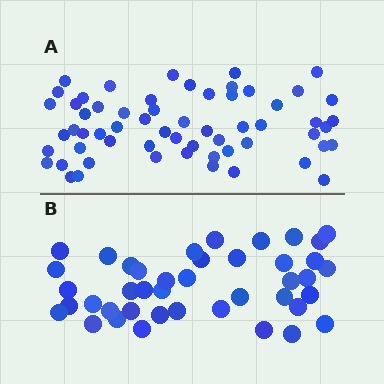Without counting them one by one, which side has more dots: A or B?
Region A (the top region) has more dots.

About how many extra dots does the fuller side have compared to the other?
Region A has approximately 20 more dots than region B.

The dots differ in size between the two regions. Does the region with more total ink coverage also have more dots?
No. Region B has more total ink coverage because its dots are larger, but region A actually contains more individual dots. Total area can be misleading — the number of items is what matters here.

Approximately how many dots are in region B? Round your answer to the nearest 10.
About 40 dots. (The exact count is 42, which rounds to 40.)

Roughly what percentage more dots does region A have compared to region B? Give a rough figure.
About 45% more.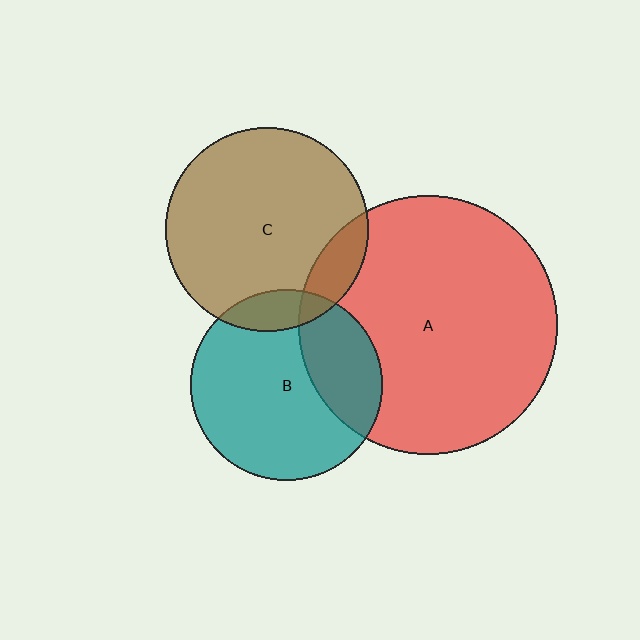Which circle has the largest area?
Circle A (red).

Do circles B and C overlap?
Yes.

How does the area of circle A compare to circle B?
Approximately 1.8 times.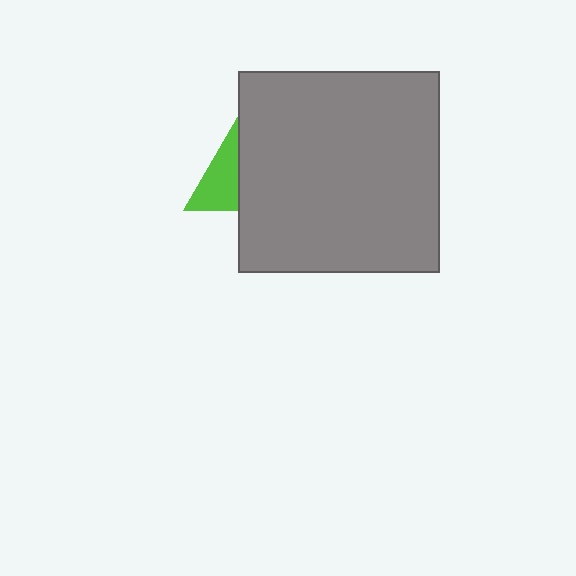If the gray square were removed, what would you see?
You would see the complete lime triangle.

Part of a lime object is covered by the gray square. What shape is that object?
It is a triangle.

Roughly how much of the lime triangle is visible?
About half of it is visible (roughly 50%).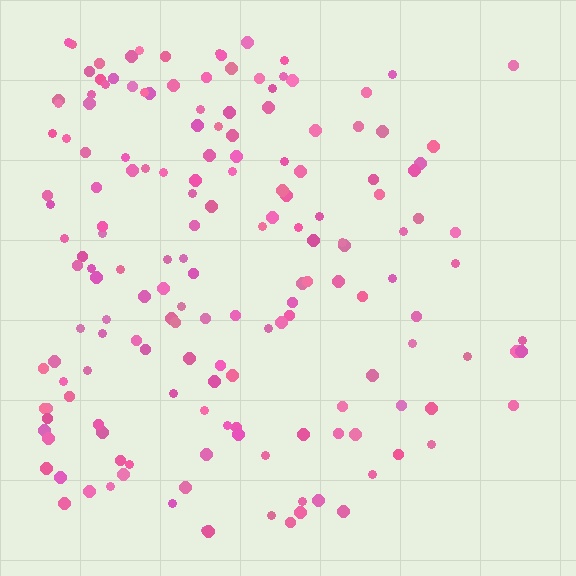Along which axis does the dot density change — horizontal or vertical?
Horizontal.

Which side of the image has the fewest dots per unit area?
The right.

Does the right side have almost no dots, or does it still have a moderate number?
Still a moderate number, just noticeably fewer than the left.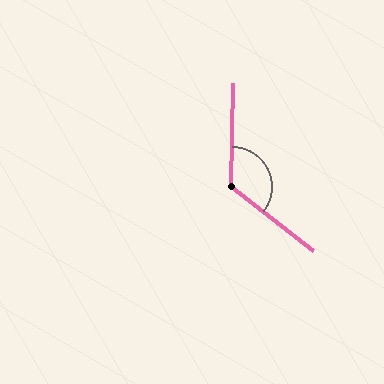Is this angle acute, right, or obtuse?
It is obtuse.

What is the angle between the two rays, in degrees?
Approximately 127 degrees.